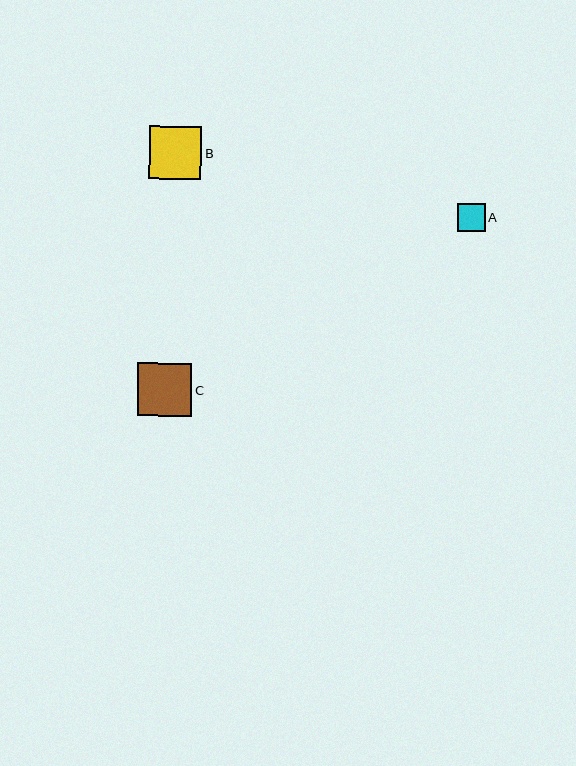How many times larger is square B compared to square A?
Square B is approximately 1.9 times the size of square A.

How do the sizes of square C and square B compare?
Square C and square B are approximately the same size.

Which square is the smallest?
Square A is the smallest with a size of approximately 28 pixels.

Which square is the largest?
Square C is the largest with a size of approximately 54 pixels.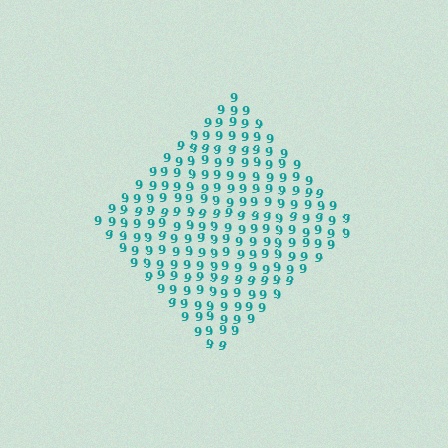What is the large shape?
The large shape is a diamond.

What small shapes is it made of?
It is made of small digit 9's.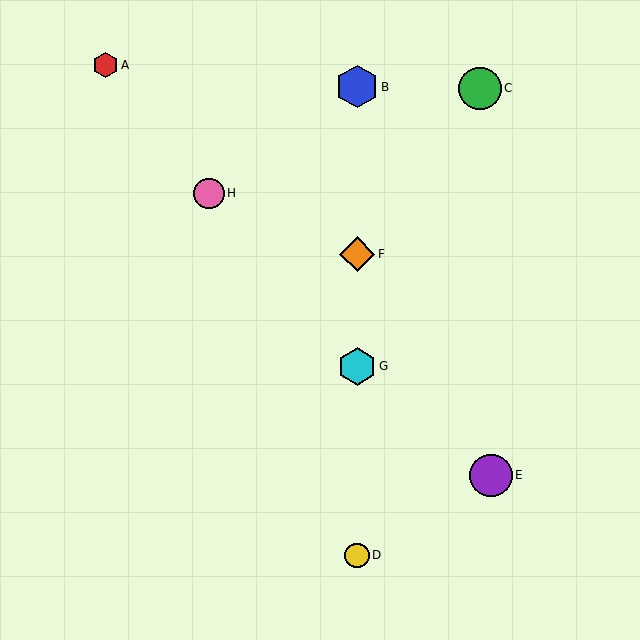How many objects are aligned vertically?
4 objects (B, D, F, G) are aligned vertically.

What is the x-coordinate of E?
Object E is at x≈491.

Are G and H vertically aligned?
No, G is at x≈357 and H is at x≈209.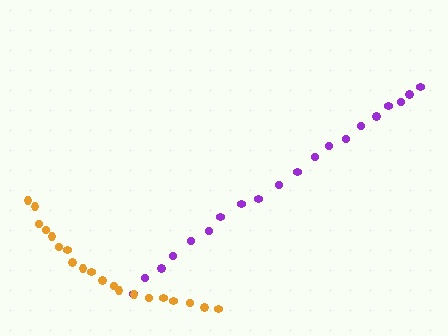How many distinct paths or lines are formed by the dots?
There are 2 distinct paths.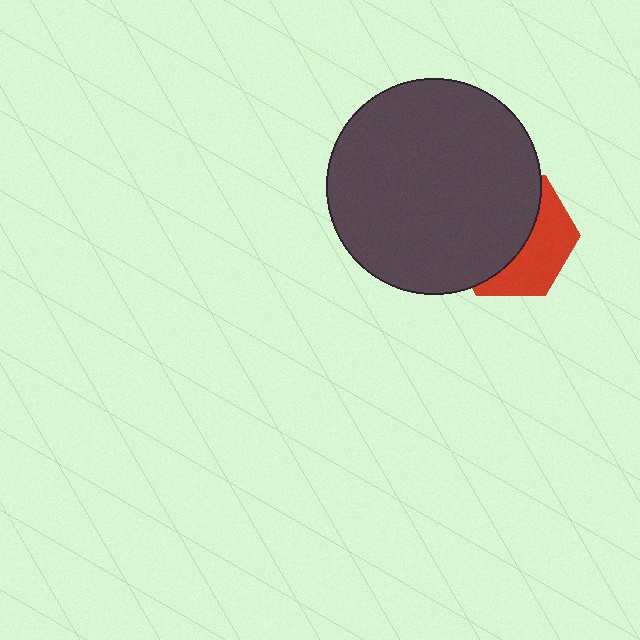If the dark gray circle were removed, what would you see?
You would see the complete red hexagon.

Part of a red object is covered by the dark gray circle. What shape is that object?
It is a hexagon.